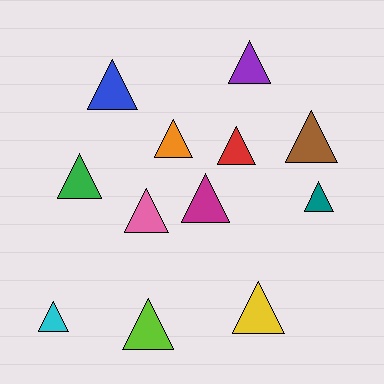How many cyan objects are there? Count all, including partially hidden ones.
There is 1 cyan object.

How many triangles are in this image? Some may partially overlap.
There are 12 triangles.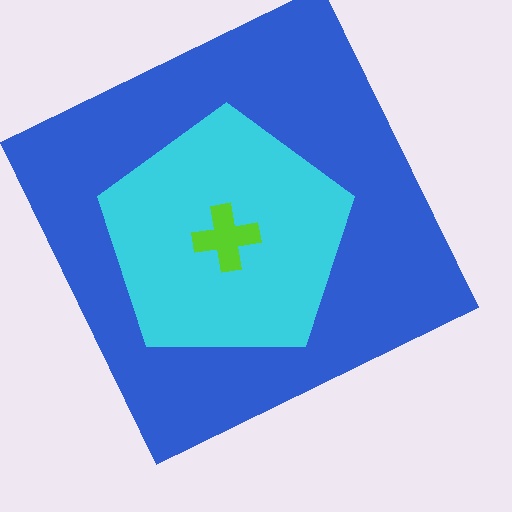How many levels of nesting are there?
3.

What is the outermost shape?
The blue square.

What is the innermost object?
The lime cross.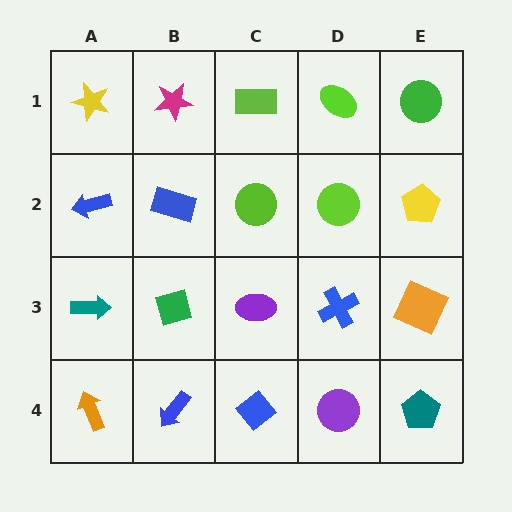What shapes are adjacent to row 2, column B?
A magenta star (row 1, column B), a green square (row 3, column B), a blue arrow (row 2, column A), a lime circle (row 2, column C).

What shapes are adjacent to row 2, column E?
A green circle (row 1, column E), an orange square (row 3, column E), a lime circle (row 2, column D).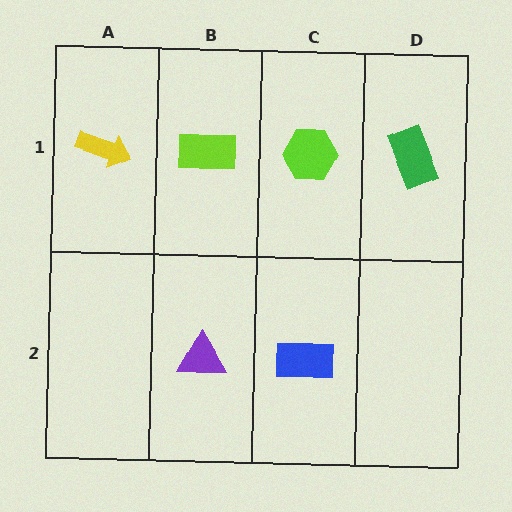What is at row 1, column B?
A lime rectangle.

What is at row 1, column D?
A green rectangle.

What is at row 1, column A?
A yellow arrow.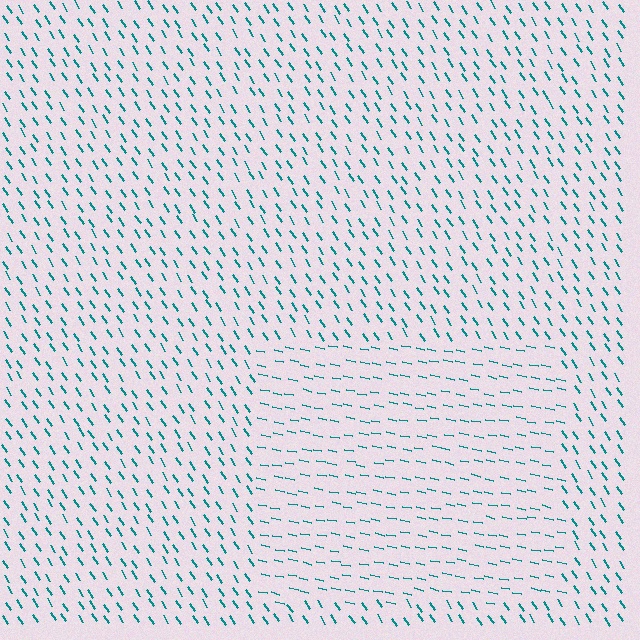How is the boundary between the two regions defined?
The boundary is defined purely by a change in line orientation (approximately 45 degrees difference). All lines are the same color and thickness.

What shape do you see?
I see a rectangle.